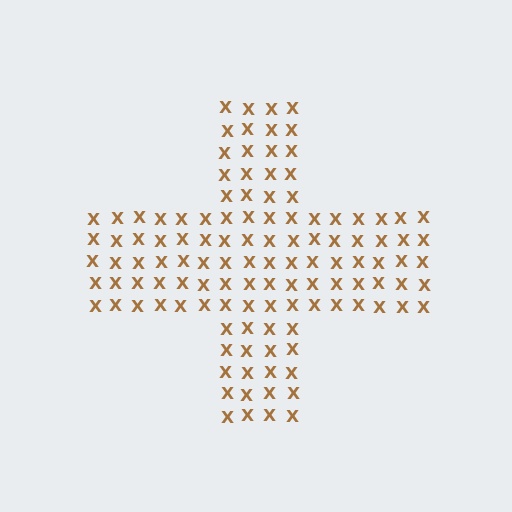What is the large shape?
The large shape is a cross.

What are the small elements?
The small elements are letter X's.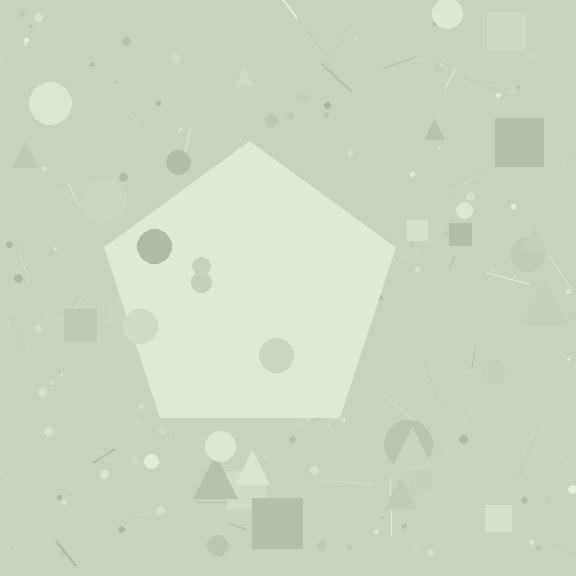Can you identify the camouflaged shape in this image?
The camouflaged shape is a pentagon.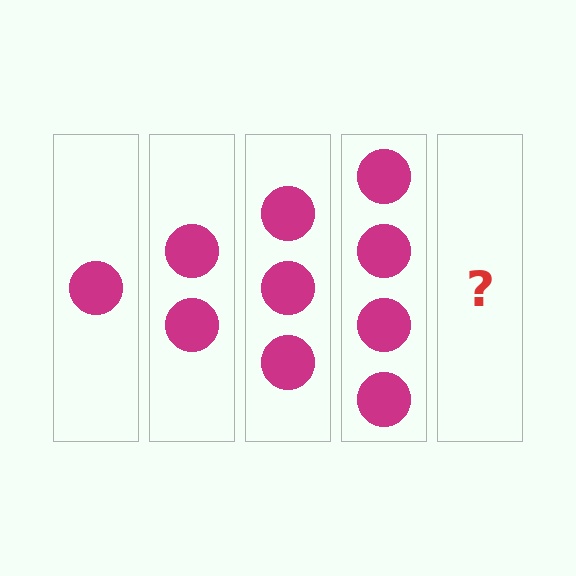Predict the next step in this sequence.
The next step is 5 circles.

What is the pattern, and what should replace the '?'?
The pattern is that each step adds one more circle. The '?' should be 5 circles.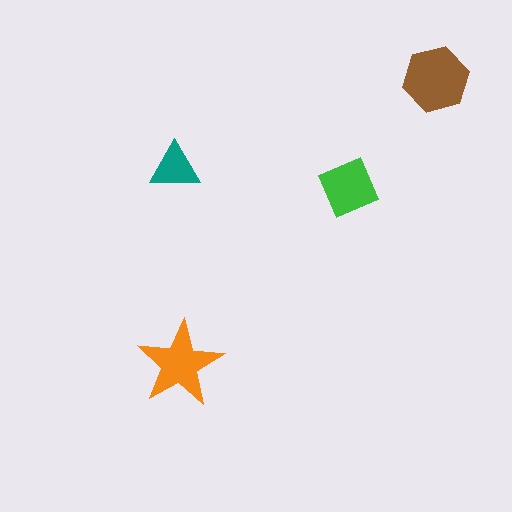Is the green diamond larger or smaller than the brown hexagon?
Smaller.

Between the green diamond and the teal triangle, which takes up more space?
The green diamond.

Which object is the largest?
The brown hexagon.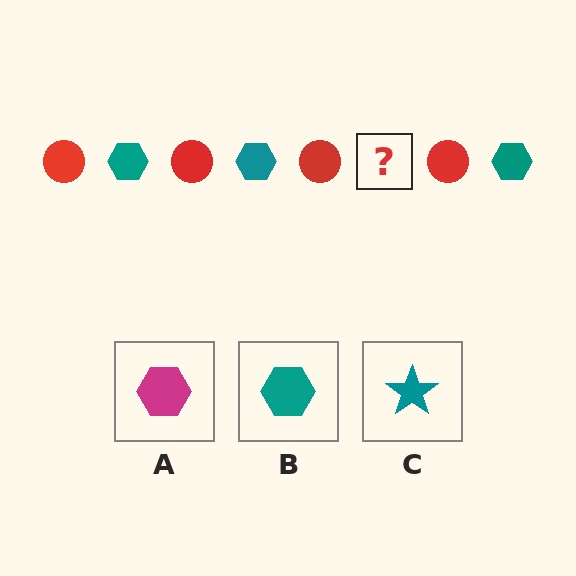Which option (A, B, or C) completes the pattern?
B.